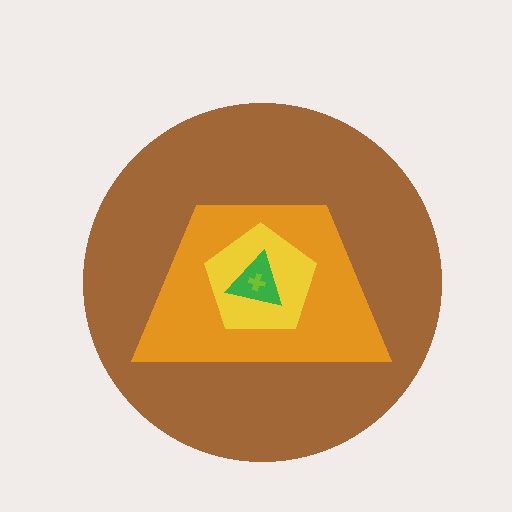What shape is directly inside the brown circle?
The orange trapezoid.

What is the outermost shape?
The brown circle.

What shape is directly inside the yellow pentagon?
The green triangle.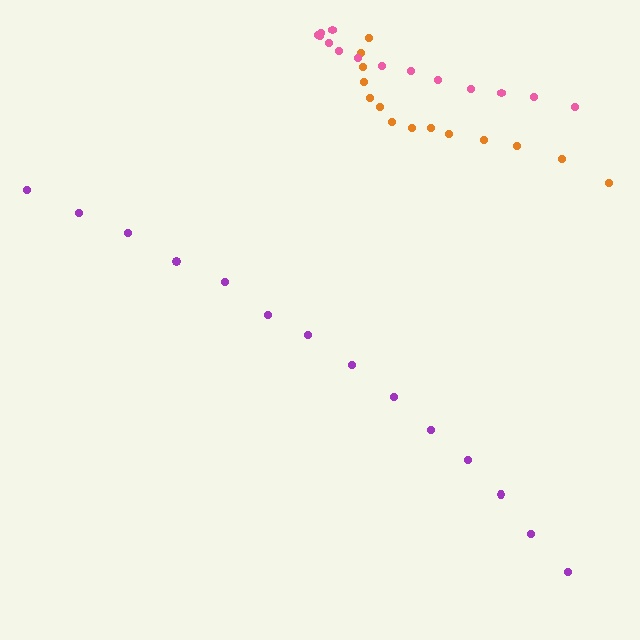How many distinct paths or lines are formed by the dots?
There are 3 distinct paths.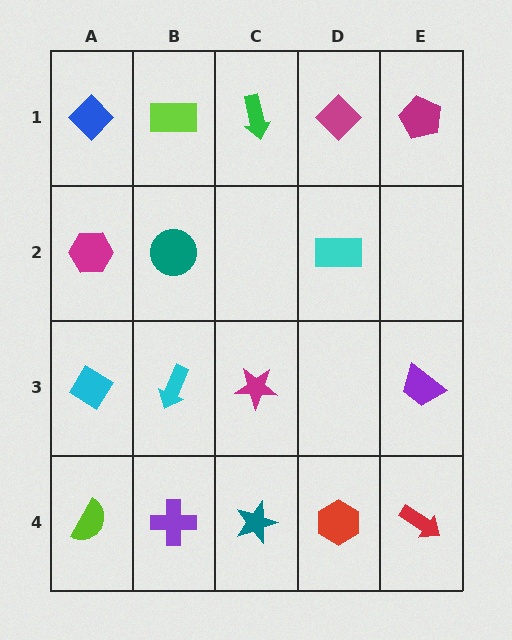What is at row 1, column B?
A lime rectangle.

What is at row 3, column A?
A cyan diamond.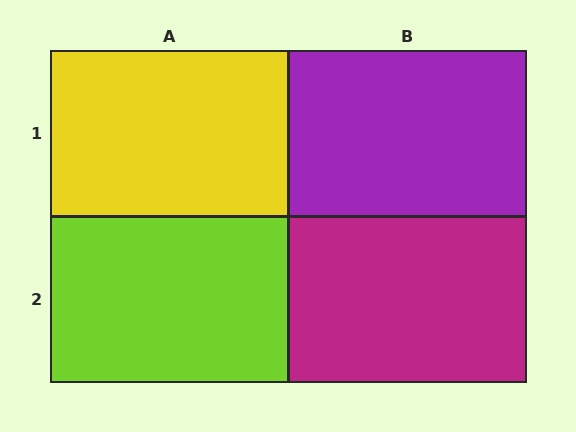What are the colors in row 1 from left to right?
Yellow, purple.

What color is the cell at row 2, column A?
Lime.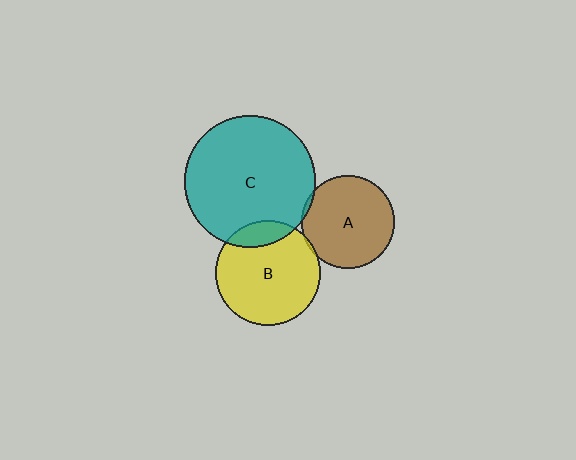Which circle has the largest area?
Circle C (teal).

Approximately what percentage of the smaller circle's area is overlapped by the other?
Approximately 15%.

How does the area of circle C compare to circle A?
Approximately 2.0 times.